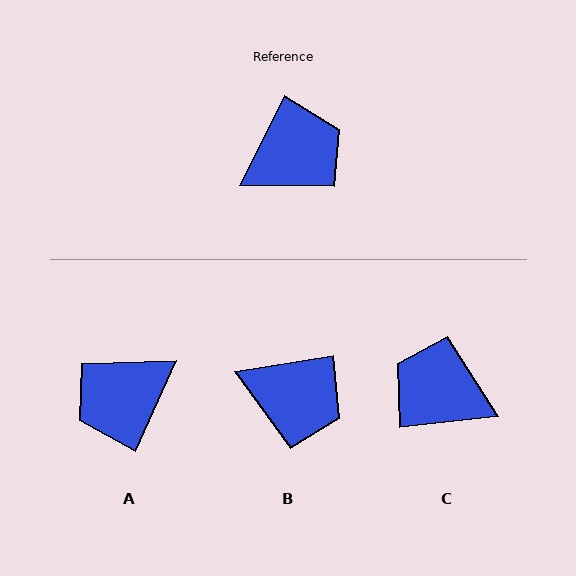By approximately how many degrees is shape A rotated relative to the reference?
Approximately 177 degrees clockwise.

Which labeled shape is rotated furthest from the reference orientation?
A, about 177 degrees away.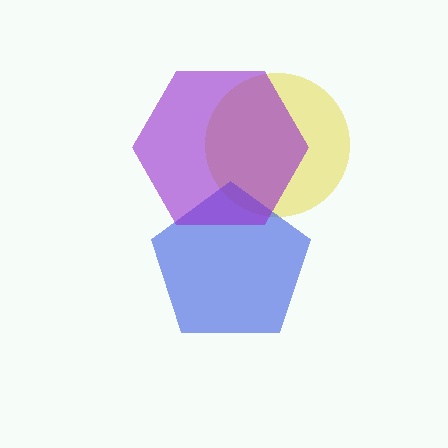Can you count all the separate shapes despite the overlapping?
Yes, there are 3 separate shapes.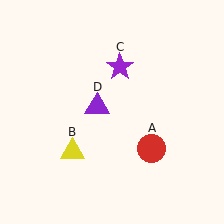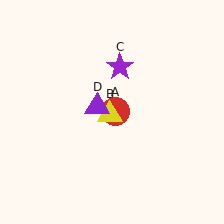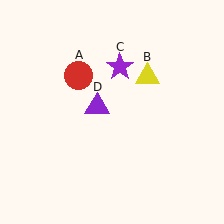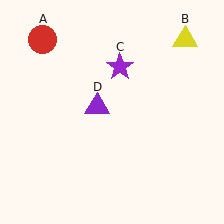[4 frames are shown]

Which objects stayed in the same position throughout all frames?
Purple star (object C) and purple triangle (object D) remained stationary.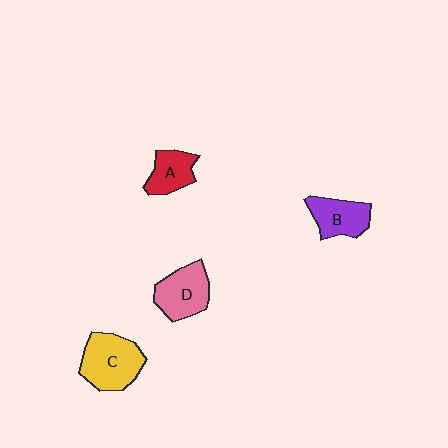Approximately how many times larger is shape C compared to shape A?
Approximately 1.6 times.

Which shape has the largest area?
Shape C (yellow).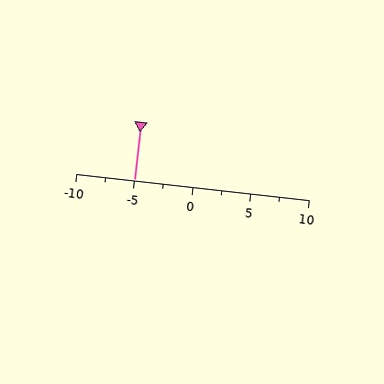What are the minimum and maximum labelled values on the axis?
The axis runs from -10 to 10.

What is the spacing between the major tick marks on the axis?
The major ticks are spaced 5 apart.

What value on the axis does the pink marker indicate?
The marker indicates approximately -5.